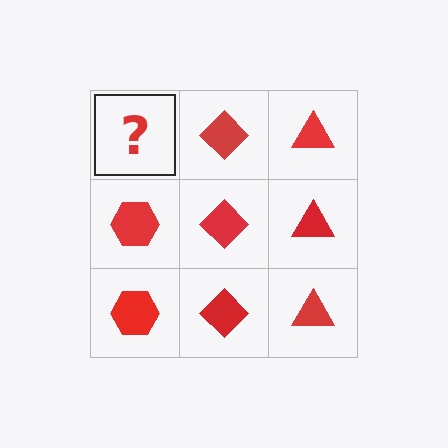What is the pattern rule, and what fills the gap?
The rule is that each column has a consistent shape. The gap should be filled with a red hexagon.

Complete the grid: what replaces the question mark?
The question mark should be replaced with a red hexagon.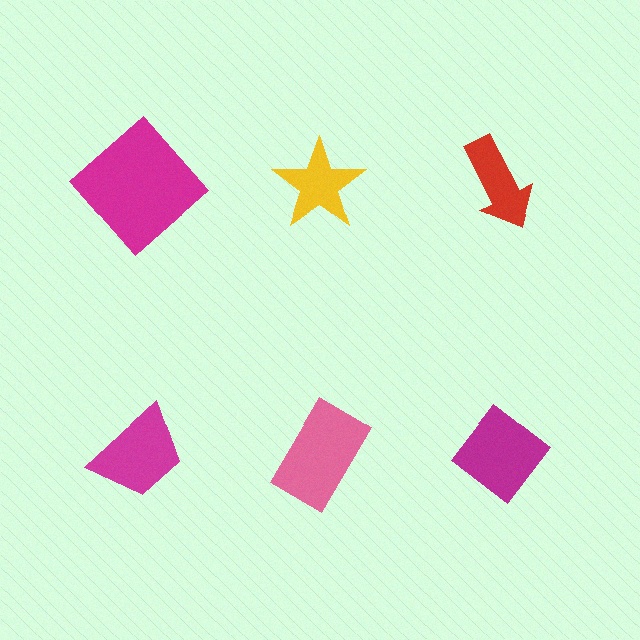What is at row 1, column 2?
A yellow star.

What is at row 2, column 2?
A pink rectangle.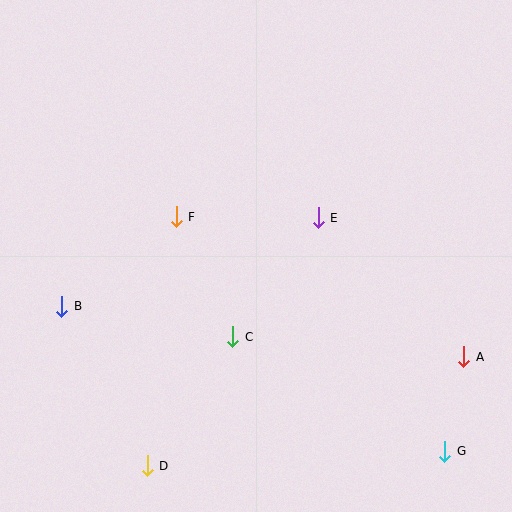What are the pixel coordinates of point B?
Point B is at (62, 306).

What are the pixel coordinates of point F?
Point F is at (176, 217).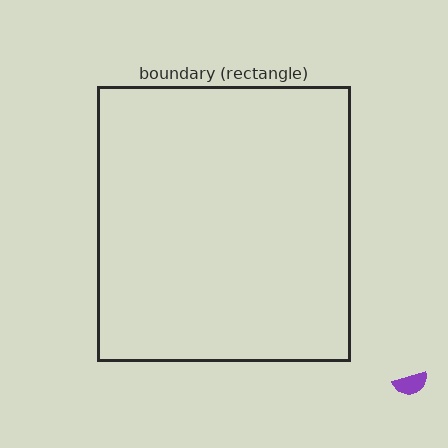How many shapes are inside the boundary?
0 inside, 1 outside.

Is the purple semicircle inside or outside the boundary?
Outside.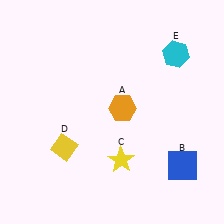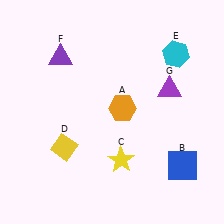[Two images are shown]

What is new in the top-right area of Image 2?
A purple triangle (G) was added in the top-right area of Image 2.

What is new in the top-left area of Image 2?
A purple triangle (F) was added in the top-left area of Image 2.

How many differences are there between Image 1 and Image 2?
There are 2 differences between the two images.